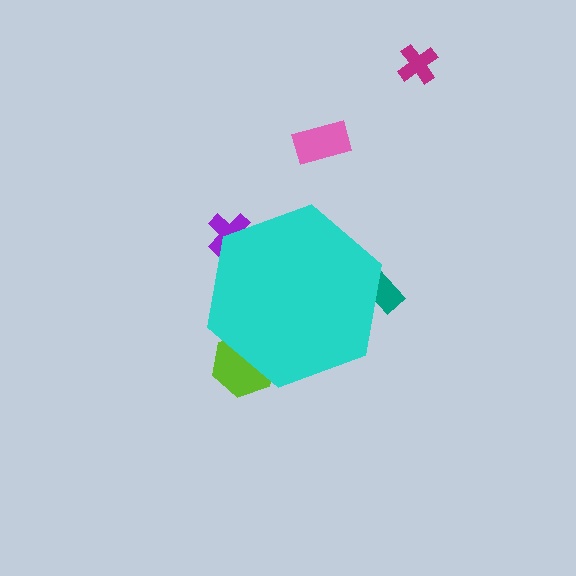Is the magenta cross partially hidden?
No, the magenta cross is fully visible.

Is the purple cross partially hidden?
Yes, the purple cross is partially hidden behind the cyan hexagon.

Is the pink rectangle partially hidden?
No, the pink rectangle is fully visible.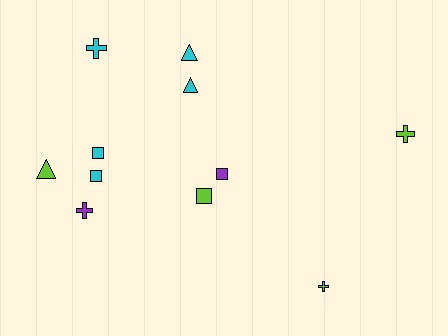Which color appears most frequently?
Cyan, with 5 objects.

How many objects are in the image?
There are 11 objects.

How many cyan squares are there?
There are 2 cyan squares.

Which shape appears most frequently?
Square, with 4 objects.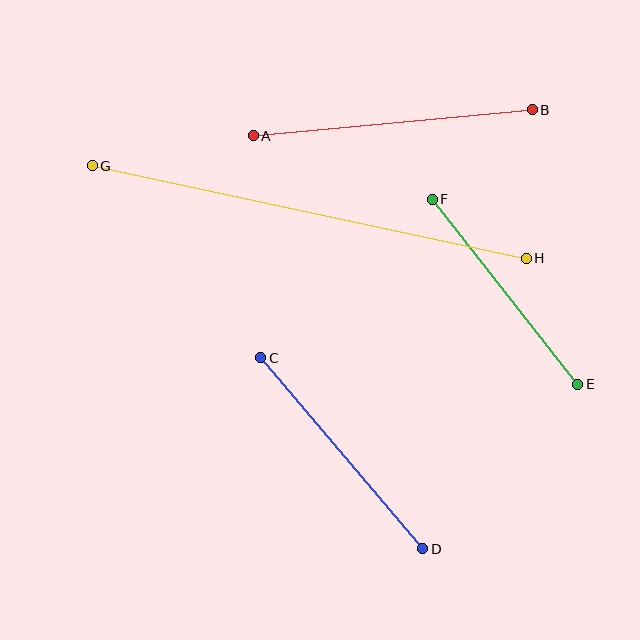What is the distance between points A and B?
The distance is approximately 280 pixels.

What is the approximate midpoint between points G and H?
The midpoint is at approximately (309, 212) pixels.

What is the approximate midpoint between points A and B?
The midpoint is at approximately (393, 123) pixels.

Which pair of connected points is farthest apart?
Points G and H are farthest apart.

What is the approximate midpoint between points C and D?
The midpoint is at approximately (342, 453) pixels.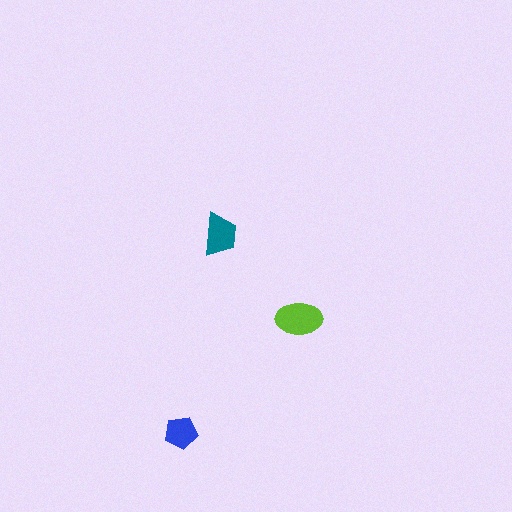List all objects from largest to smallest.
The lime ellipse, the teal trapezoid, the blue pentagon.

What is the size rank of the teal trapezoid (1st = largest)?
2nd.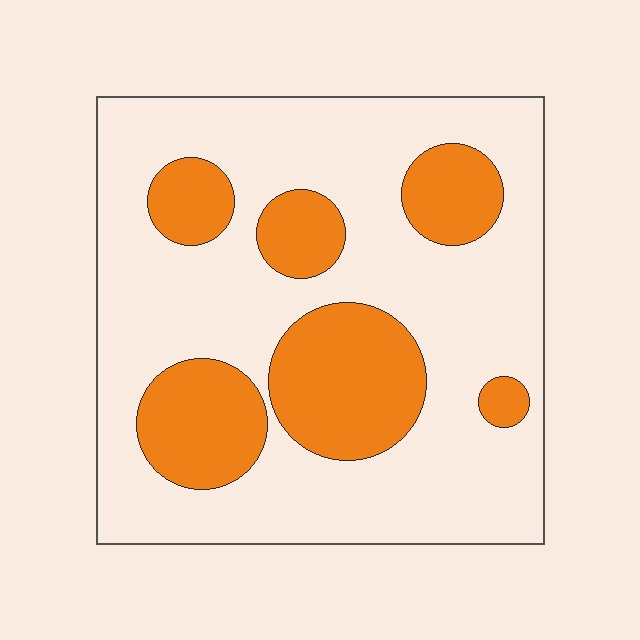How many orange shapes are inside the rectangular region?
6.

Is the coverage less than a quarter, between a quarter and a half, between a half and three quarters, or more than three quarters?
Between a quarter and a half.